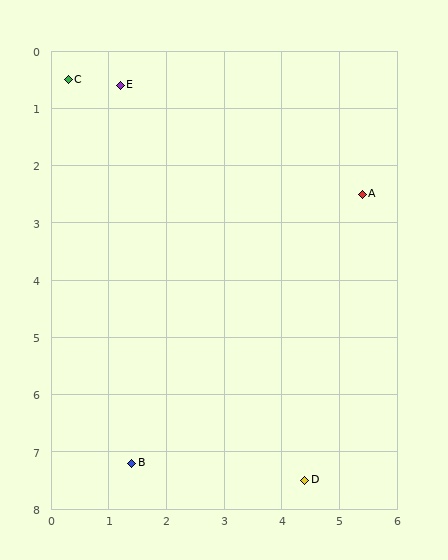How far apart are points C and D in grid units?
Points C and D are about 8.1 grid units apart.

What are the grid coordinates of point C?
Point C is at approximately (0.3, 0.5).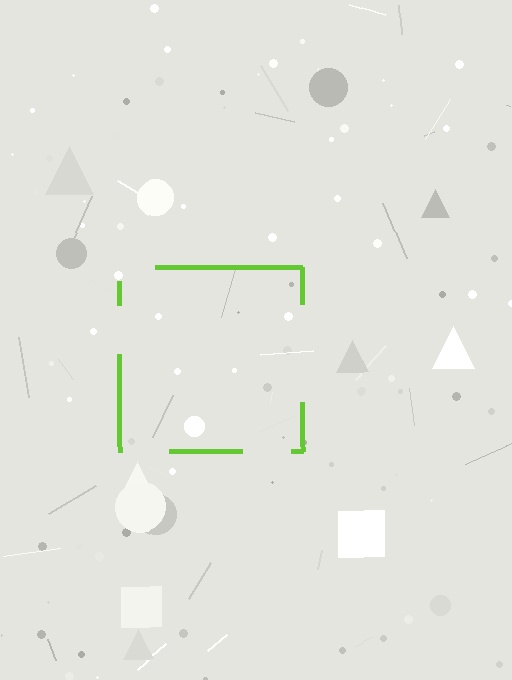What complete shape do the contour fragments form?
The contour fragments form a square.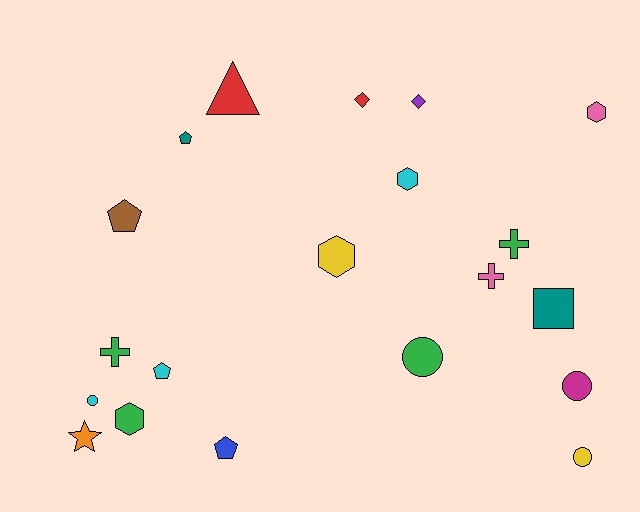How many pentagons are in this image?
There are 4 pentagons.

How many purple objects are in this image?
There is 1 purple object.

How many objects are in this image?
There are 20 objects.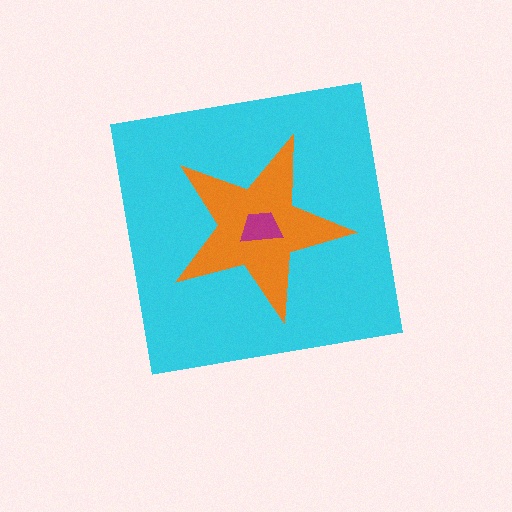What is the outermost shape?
The cyan square.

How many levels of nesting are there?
3.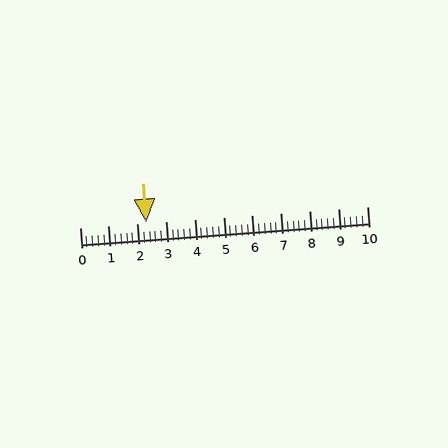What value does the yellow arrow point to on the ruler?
The yellow arrow points to approximately 2.3.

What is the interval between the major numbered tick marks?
The major tick marks are spaced 1 units apart.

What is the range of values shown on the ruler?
The ruler shows values from 0 to 10.